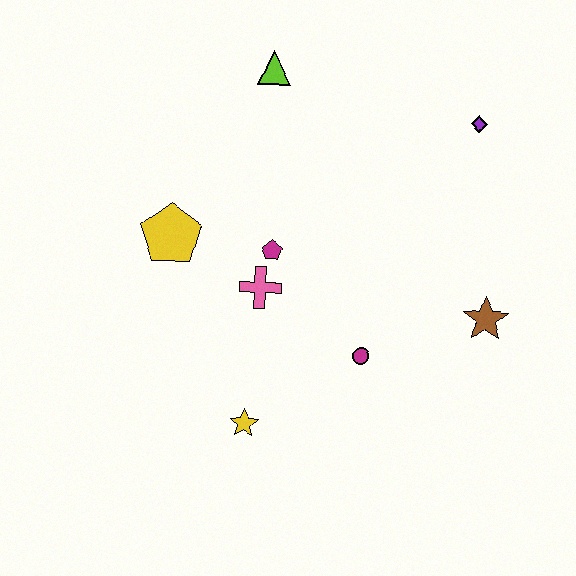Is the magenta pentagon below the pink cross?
No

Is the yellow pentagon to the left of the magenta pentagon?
Yes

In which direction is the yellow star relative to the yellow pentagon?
The yellow star is below the yellow pentagon.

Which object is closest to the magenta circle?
The pink cross is closest to the magenta circle.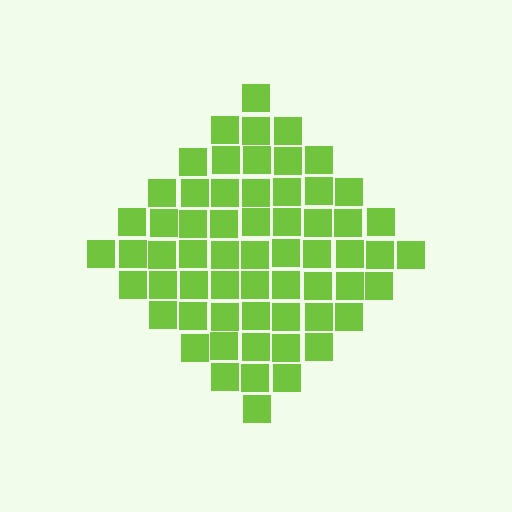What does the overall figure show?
The overall figure shows a diamond.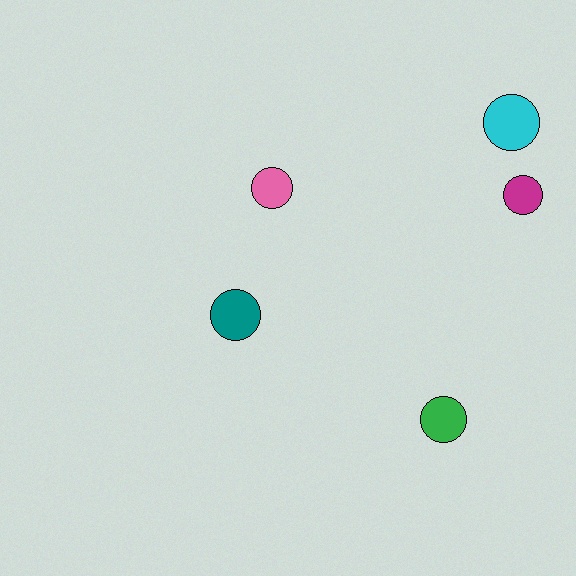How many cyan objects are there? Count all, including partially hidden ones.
There is 1 cyan object.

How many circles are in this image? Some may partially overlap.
There are 5 circles.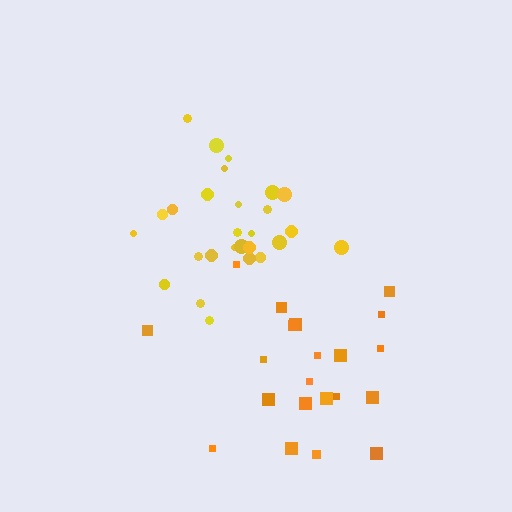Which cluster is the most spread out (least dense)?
Orange.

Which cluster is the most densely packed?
Yellow.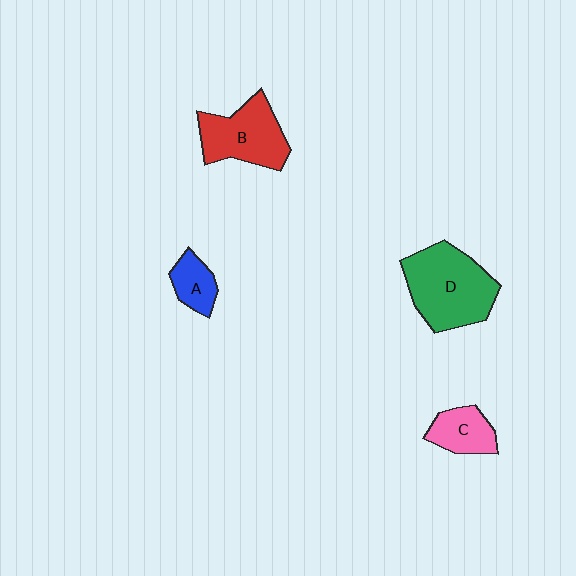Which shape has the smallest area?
Shape A (blue).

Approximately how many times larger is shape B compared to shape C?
Approximately 1.7 times.